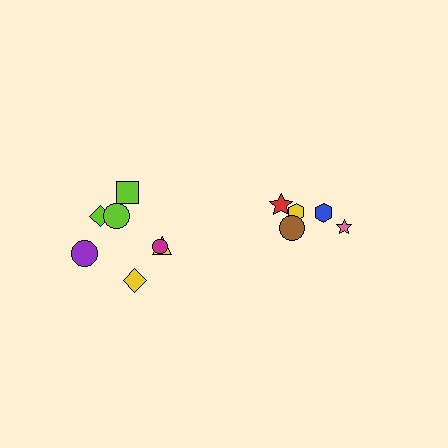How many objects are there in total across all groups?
There are 12 objects.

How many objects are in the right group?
There are 5 objects.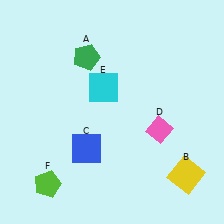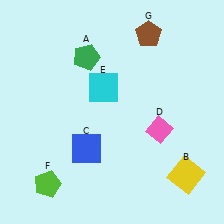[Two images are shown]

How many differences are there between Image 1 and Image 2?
There is 1 difference between the two images.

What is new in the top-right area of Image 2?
A brown pentagon (G) was added in the top-right area of Image 2.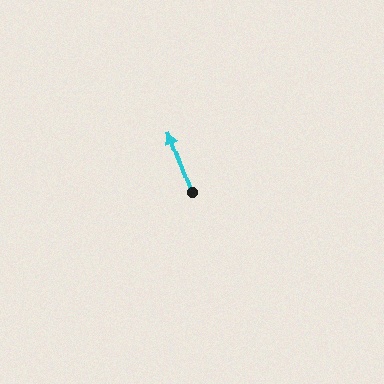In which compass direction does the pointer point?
North.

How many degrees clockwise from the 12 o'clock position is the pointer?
Approximately 339 degrees.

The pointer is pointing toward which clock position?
Roughly 11 o'clock.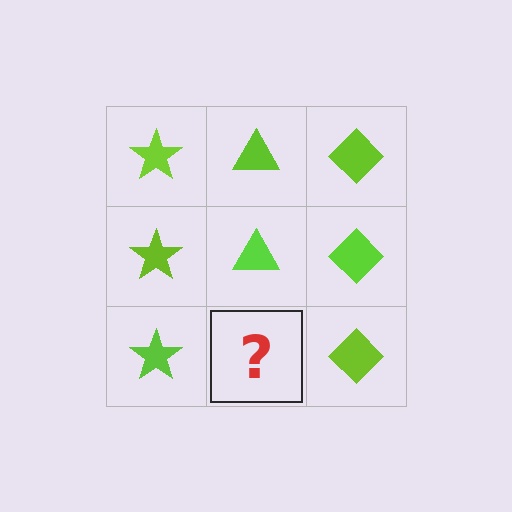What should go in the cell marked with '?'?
The missing cell should contain a lime triangle.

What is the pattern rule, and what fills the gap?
The rule is that each column has a consistent shape. The gap should be filled with a lime triangle.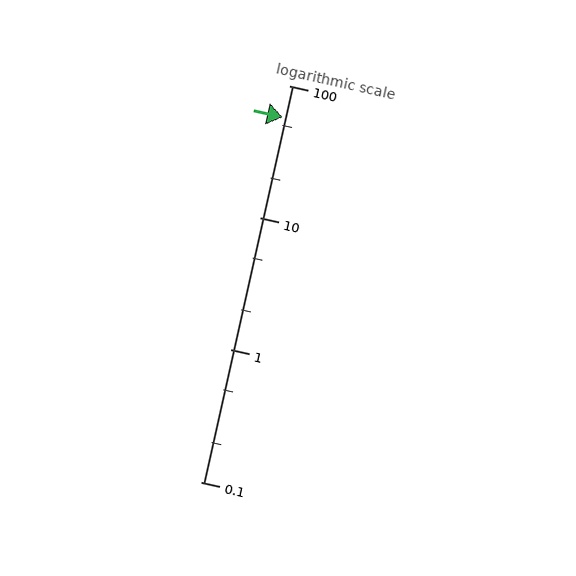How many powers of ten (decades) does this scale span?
The scale spans 3 decades, from 0.1 to 100.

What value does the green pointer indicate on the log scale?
The pointer indicates approximately 58.